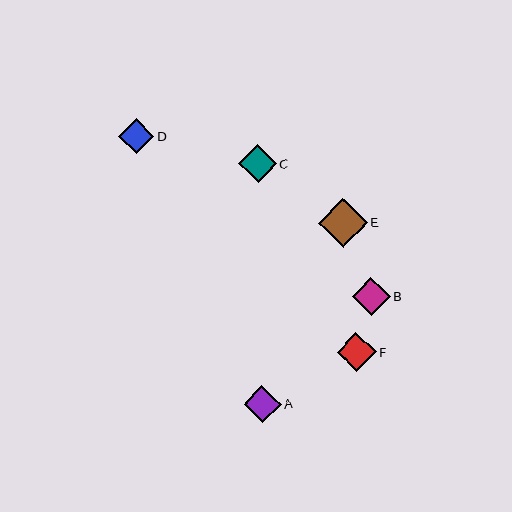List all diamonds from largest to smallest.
From largest to smallest: E, F, B, C, A, D.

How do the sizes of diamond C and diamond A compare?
Diamond C and diamond A are approximately the same size.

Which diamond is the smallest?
Diamond D is the smallest with a size of approximately 35 pixels.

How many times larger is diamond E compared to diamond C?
Diamond E is approximately 1.3 times the size of diamond C.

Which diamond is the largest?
Diamond E is the largest with a size of approximately 49 pixels.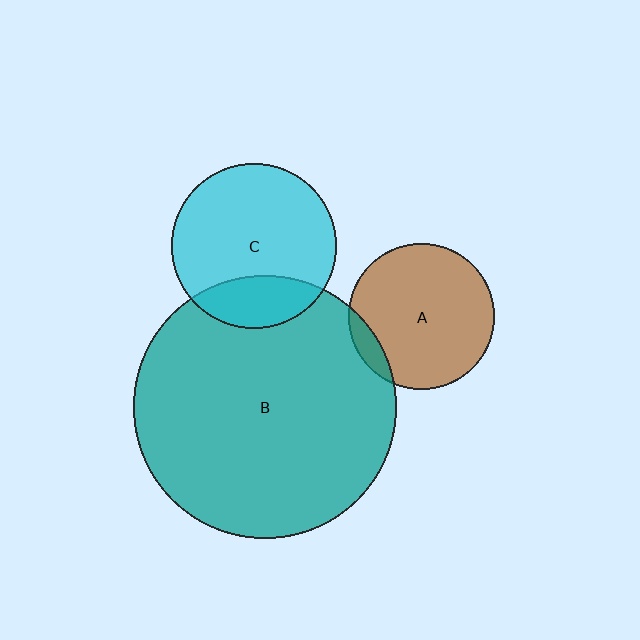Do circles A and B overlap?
Yes.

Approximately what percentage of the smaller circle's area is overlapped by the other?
Approximately 10%.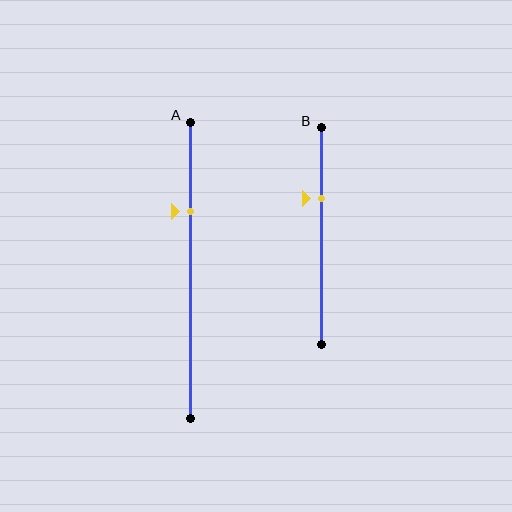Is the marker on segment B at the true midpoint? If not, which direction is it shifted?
No, the marker on segment B is shifted upward by about 17% of the segment length.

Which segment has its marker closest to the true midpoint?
Segment B has its marker closest to the true midpoint.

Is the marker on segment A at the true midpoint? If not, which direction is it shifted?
No, the marker on segment A is shifted upward by about 20% of the segment length.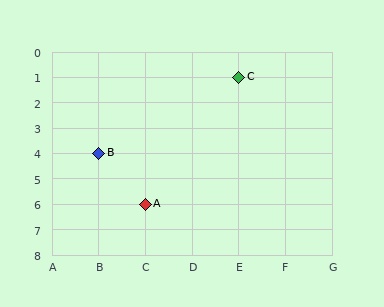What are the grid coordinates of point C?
Point C is at grid coordinates (E, 1).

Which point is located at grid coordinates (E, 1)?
Point C is at (E, 1).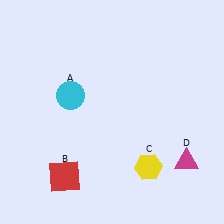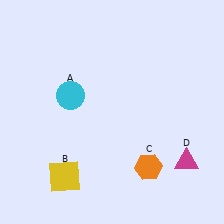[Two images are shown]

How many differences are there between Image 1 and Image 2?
There are 2 differences between the two images.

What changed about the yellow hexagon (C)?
In Image 1, C is yellow. In Image 2, it changed to orange.